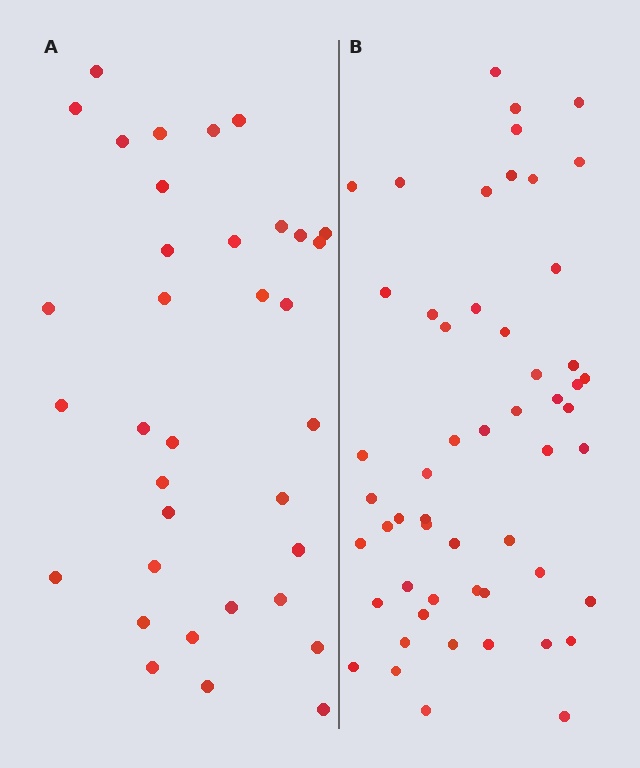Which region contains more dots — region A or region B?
Region B (the right region) has more dots.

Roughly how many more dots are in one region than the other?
Region B has approximately 20 more dots than region A.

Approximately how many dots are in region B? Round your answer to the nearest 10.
About 50 dots. (The exact count is 54, which rounds to 50.)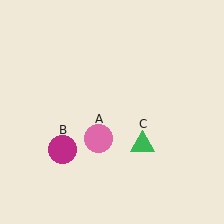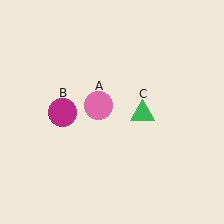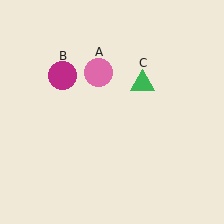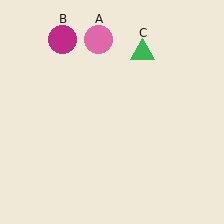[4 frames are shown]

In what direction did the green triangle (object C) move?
The green triangle (object C) moved up.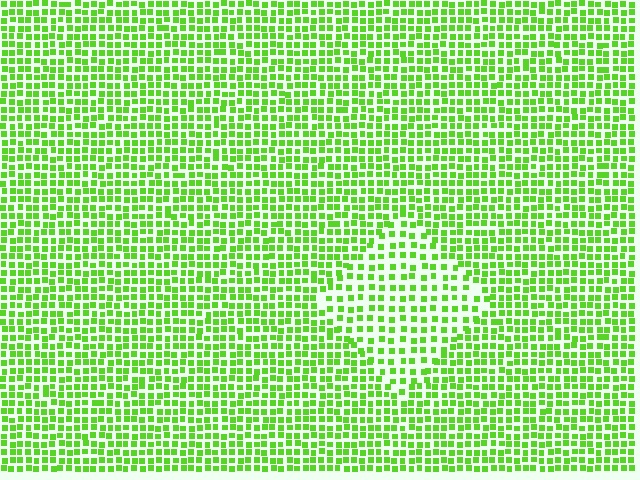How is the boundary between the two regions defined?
The boundary is defined by a change in element density (approximately 1.6x ratio). All elements are the same color, size, and shape.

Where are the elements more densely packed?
The elements are more densely packed outside the diamond boundary.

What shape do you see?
I see a diamond.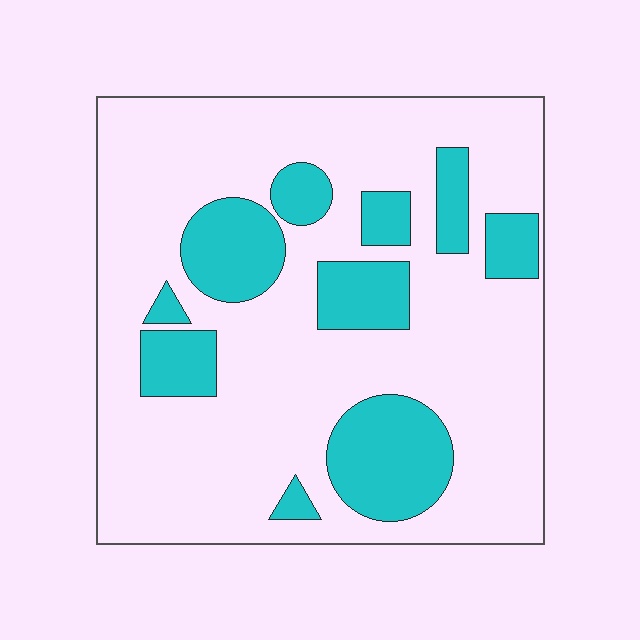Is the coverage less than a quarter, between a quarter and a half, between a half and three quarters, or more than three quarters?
Less than a quarter.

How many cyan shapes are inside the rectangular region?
10.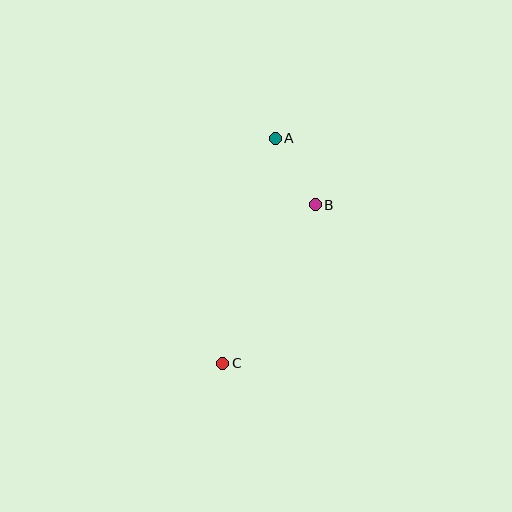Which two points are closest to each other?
Points A and B are closest to each other.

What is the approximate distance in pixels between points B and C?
The distance between B and C is approximately 184 pixels.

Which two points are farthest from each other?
Points A and C are farthest from each other.